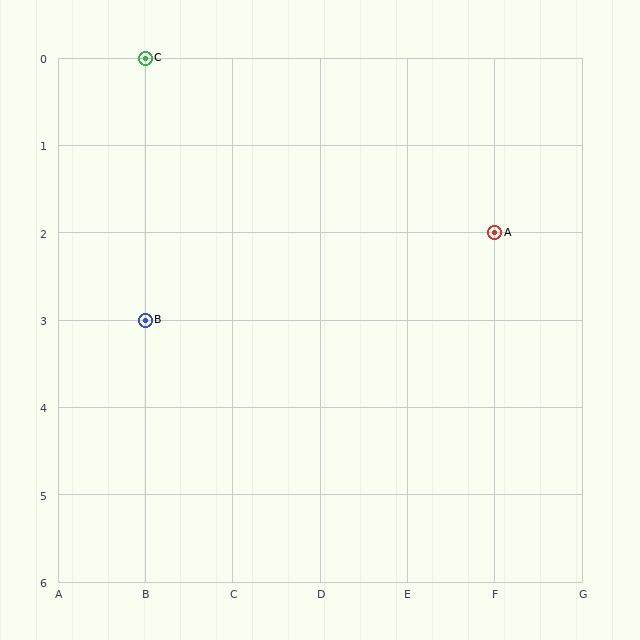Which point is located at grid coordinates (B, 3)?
Point B is at (B, 3).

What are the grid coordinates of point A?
Point A is at grid coordinates (F, 2).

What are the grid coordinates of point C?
Point C is at grid coordinates (B, 0).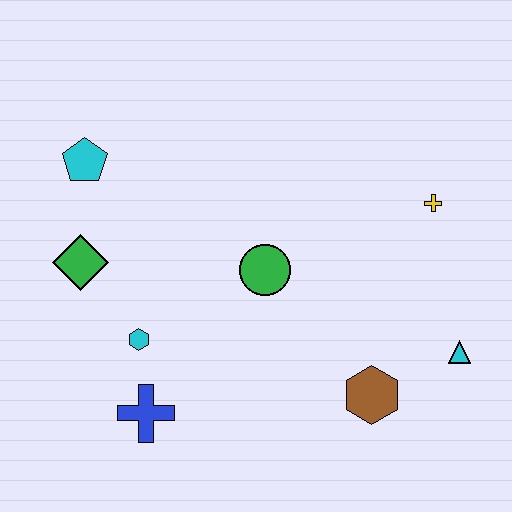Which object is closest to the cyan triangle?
The brown hexagon is closest to the cyan triangle.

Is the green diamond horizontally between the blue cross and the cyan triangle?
No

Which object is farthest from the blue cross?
The yellow cross is farthest from the blue cross.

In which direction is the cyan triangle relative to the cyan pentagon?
The cyan triangle is to the right of the cyan pentagon.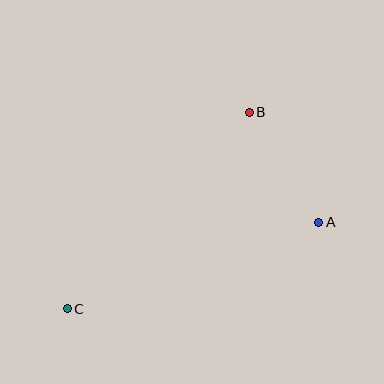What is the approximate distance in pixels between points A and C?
The distance between A and C is approximately 266 pixels.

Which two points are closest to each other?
Points A and B are closest to each other.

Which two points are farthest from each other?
Points B and C are farthest from each other.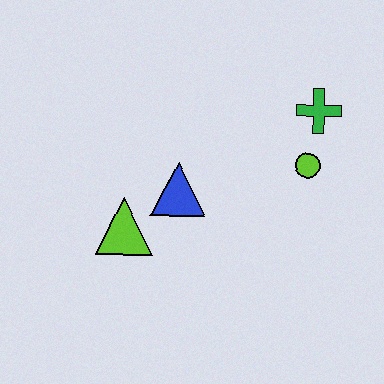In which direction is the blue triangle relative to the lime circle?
The blue triangle is to the left of the lime circle.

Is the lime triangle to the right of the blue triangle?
No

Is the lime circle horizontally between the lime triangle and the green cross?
Yes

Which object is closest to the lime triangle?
The blue triangle is closest to the lime triangle.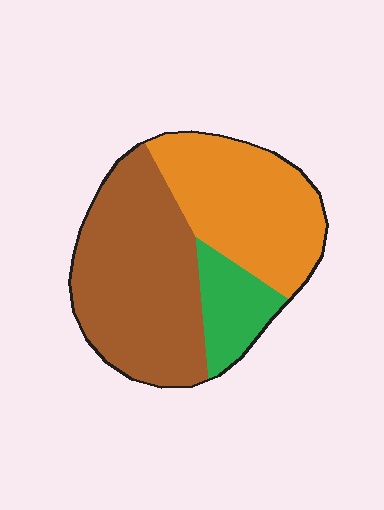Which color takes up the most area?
Brown, at roughly 50%.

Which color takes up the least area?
Green, at roughly 15%.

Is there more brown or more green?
Brown.